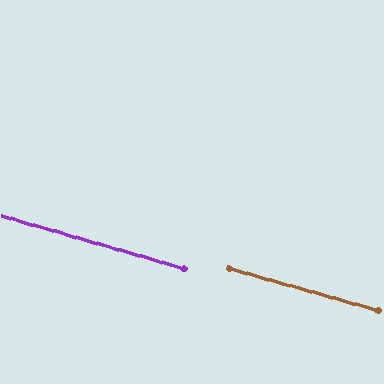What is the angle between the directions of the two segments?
Approximately 0 degrees.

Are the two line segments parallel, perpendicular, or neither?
Parallel — their directions differ by only 0.1°.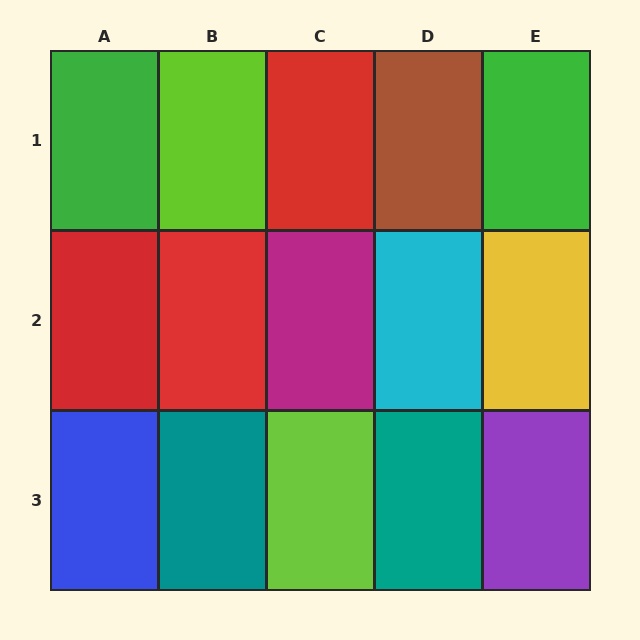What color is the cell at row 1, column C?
Red.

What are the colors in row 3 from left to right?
Blue, teal, lime, teal, purple.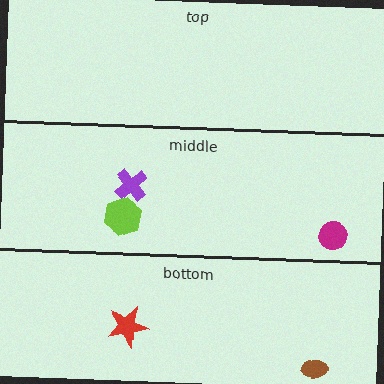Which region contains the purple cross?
The middle region.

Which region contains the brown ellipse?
The bottom region.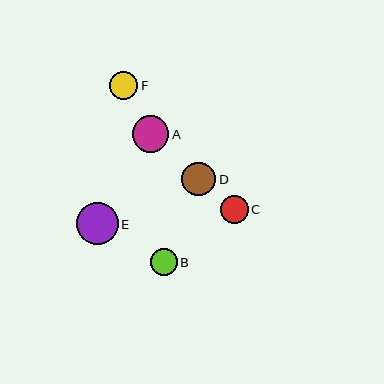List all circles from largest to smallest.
From largest to smallest: E, A, D, C, F, B.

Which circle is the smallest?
Circle B is the smallest with a size of approximately 27 pixels.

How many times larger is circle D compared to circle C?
Circle D is approximately 1.2 times the size of circle C.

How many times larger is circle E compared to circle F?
Circle E is approximately 1.5 times the size of circle F.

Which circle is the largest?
Circle E is the largest with a size of approximately 42 pixels.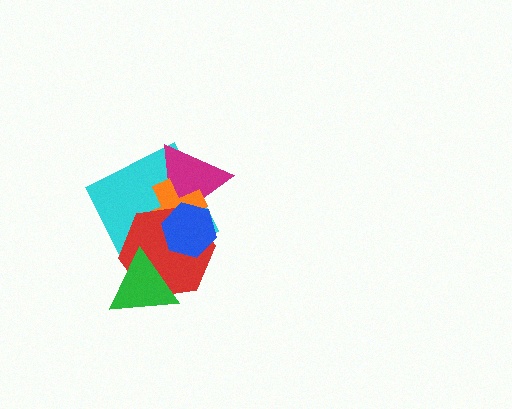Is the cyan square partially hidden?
Yes, it is partially covered by another shape.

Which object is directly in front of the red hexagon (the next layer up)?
The blue hexagon is directly in front of the red hexagon.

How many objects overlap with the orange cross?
4 objects overlap with the orange cross.